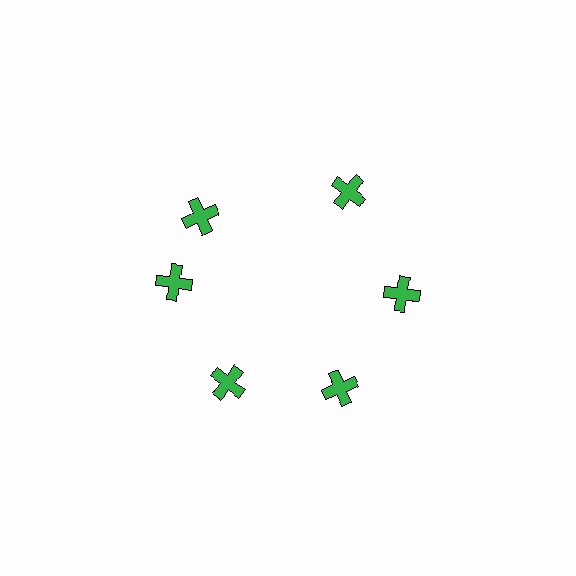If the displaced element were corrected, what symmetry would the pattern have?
It would have 6-fold rotational symmetry — the pattern would map onto itself every 60 degrees.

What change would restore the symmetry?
The symmetry would be restored by rotating it back into even spacing with its neighbors so that all 6 crosses sit at equal angles and equal distance from the center.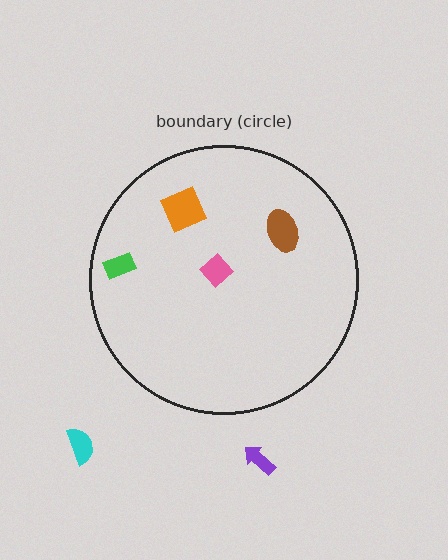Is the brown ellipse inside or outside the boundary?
Inside.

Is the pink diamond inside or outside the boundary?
Inside.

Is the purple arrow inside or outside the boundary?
Outside.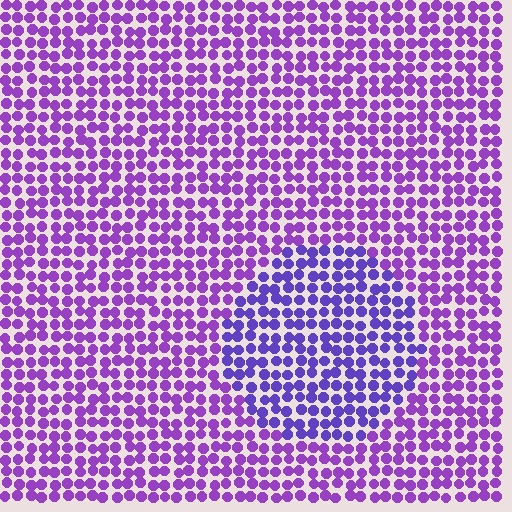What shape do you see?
I see a circle.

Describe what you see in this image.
The image is filled with small purple elements in a uniform arrangement. A circle-shaped region is visible where the elements are tinted to a slightly different hue, forming a subtle color boundary.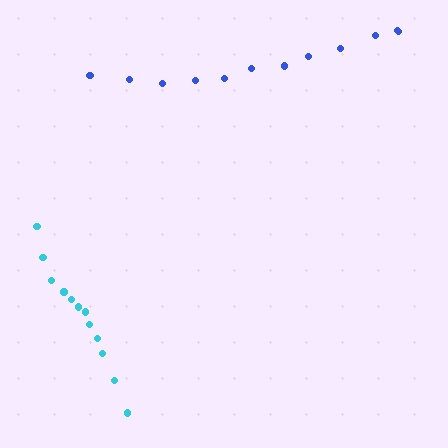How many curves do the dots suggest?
There are 2 distinct paths.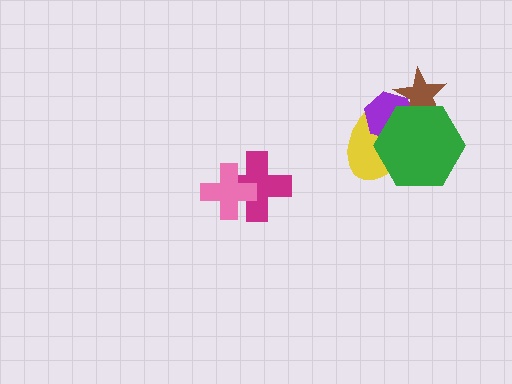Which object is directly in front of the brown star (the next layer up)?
The yellow ellipse is directly in front of the brown star.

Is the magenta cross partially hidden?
Yes, it is partially covered by another shape.